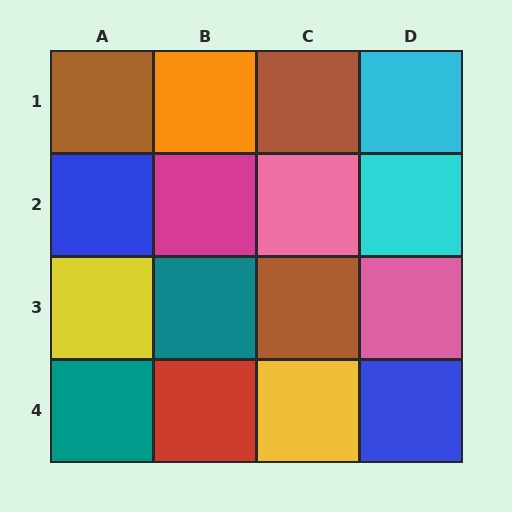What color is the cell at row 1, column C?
Brown.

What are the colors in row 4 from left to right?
Teal, red, yellow, blue.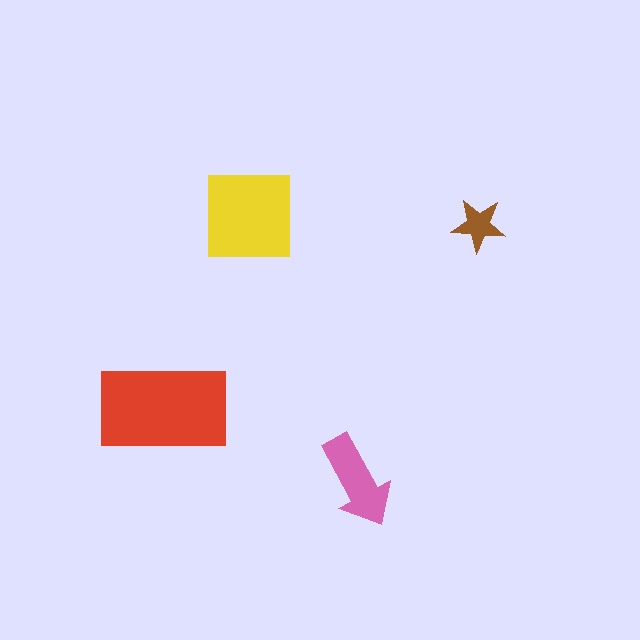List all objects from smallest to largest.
The brown star, the pink arrow, the yellow square, the red rectangle.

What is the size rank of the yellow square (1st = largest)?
2nd.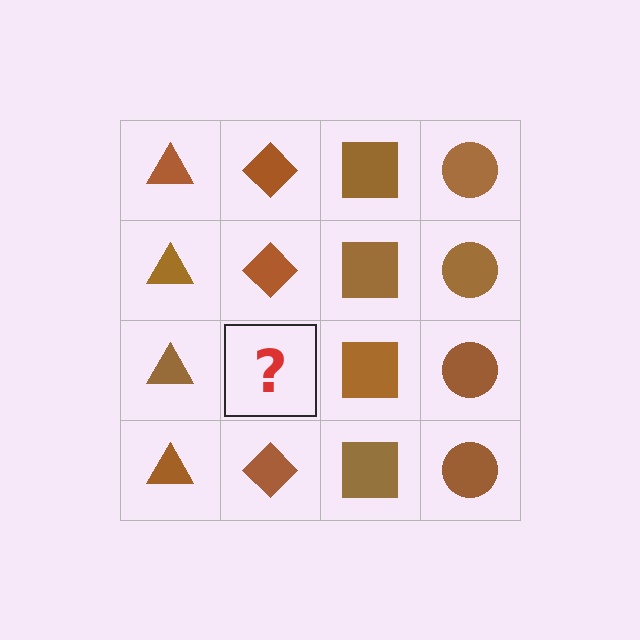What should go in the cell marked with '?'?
The missing cell should contain a brown diamond.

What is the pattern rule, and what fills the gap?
The rule is that each column has a consistent shape. The gap should be filled with a brown diamond.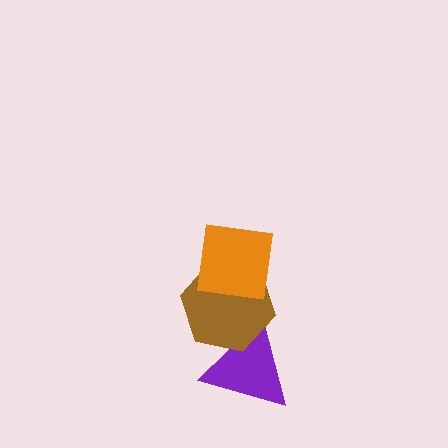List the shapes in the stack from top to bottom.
From top to bottom: the orange square, the brown hexagon, the purple triangle.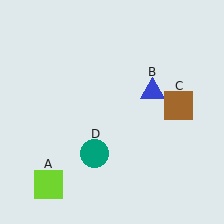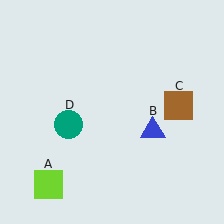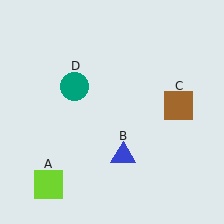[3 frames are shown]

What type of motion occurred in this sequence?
The blue triangle (object B), teal circle (object D) rotated clockwise around the center of the scene.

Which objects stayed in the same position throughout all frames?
Lime square (object A) and brown square (object C) remained stationary.